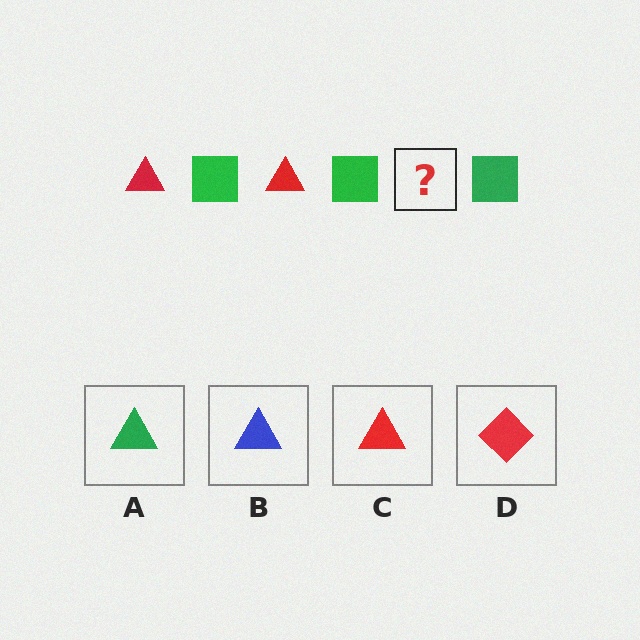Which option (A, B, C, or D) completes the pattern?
C.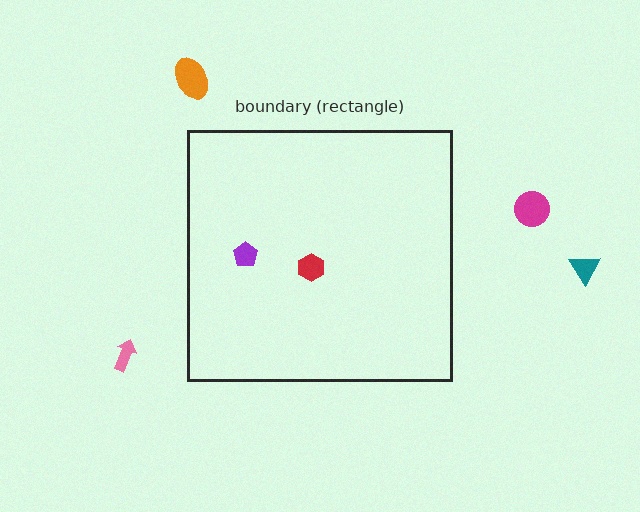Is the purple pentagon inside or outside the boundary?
Inside.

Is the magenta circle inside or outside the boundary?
Outside.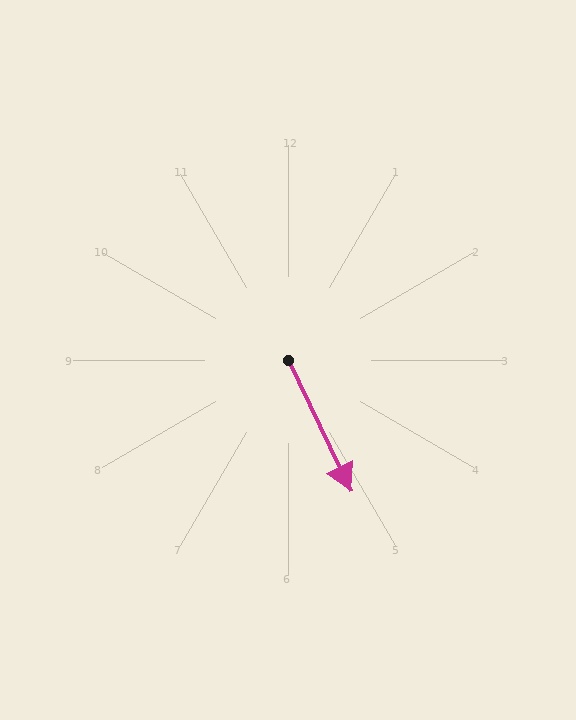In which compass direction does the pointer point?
Southeast.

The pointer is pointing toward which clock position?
Roughly 5 o'clock.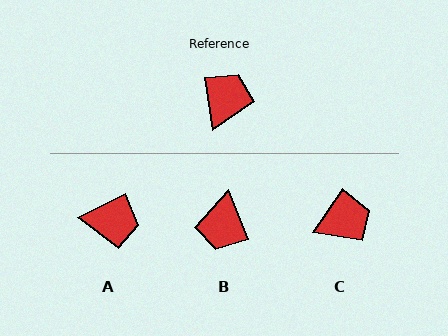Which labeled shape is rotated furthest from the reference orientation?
B, about 167 degrees away.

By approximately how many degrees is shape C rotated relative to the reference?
Approximately 43 degrees clockwise.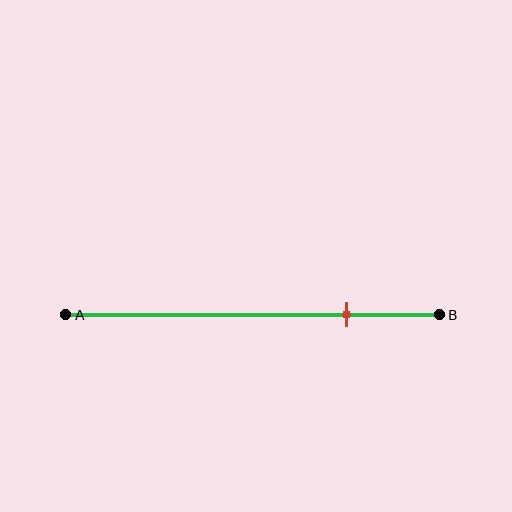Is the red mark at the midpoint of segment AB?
No, the mark is at about 75% from A, not at the 50% midpoint.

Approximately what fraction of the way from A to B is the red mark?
The red mark is approximately 75% of the way from A to B.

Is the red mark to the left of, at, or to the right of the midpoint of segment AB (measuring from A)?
The red mark is to the right of the midpoint of segment AB.